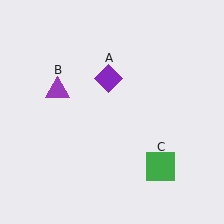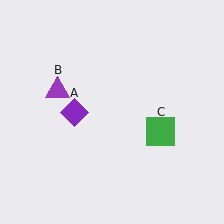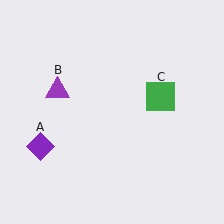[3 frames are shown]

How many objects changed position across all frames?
2 objects changed position: purple diamond (object A), green square (object C).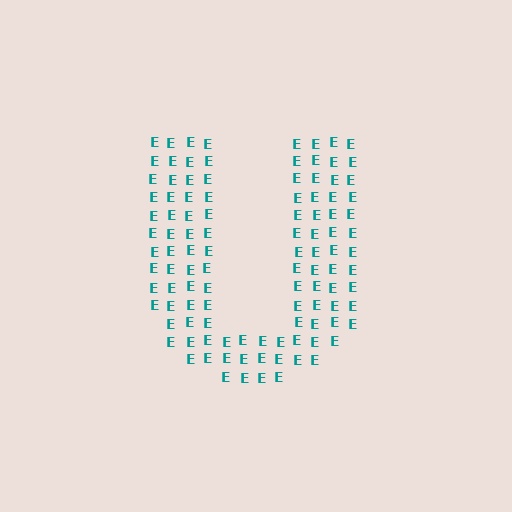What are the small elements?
The small elements are letter E's.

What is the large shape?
The large shape is the letter U.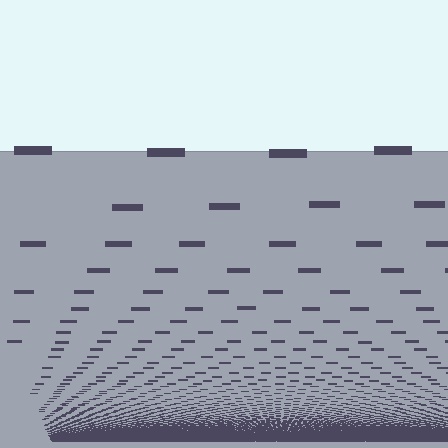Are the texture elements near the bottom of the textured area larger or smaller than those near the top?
Smaller. The gradient is inverted — elements near the bottom are smaller and denser.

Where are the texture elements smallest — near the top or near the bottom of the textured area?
Near the bottom.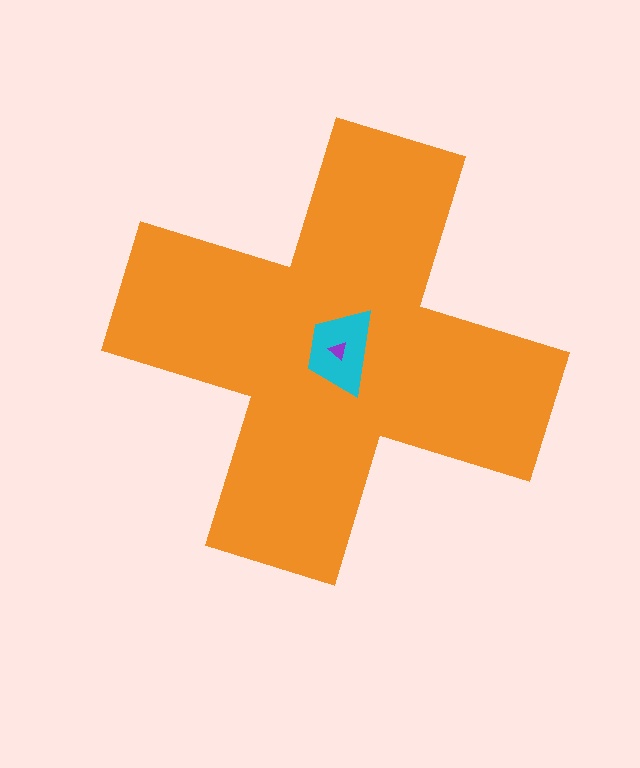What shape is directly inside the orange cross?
The cyan trapezoid.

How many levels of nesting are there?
3.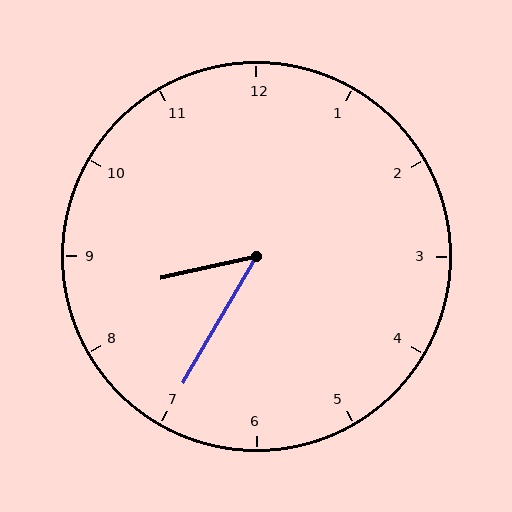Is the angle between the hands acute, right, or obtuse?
It is acute.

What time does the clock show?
8:35.